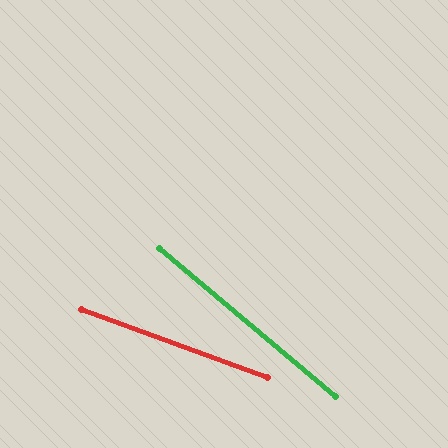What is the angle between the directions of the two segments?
Approximately 20 degrees.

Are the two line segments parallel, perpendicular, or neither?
Neither parallel nor perpendicular — they differ by about 20°.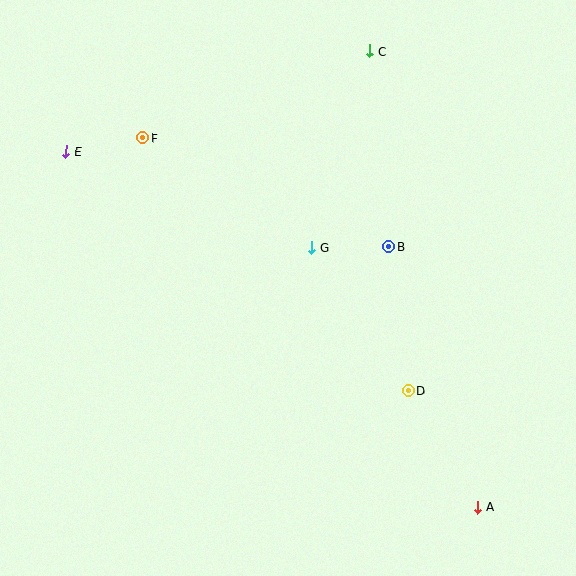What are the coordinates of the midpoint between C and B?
The midpoint between C and B is at (379, 149).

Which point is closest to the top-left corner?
Point E is closest to the top-left corner.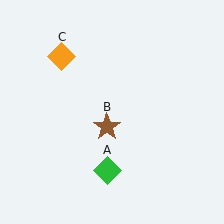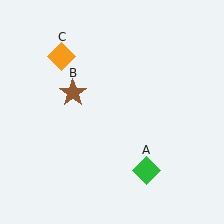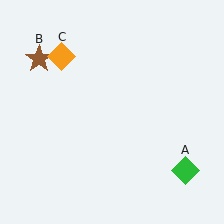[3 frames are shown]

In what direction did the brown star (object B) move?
The brown star (object B) moved up and to the left.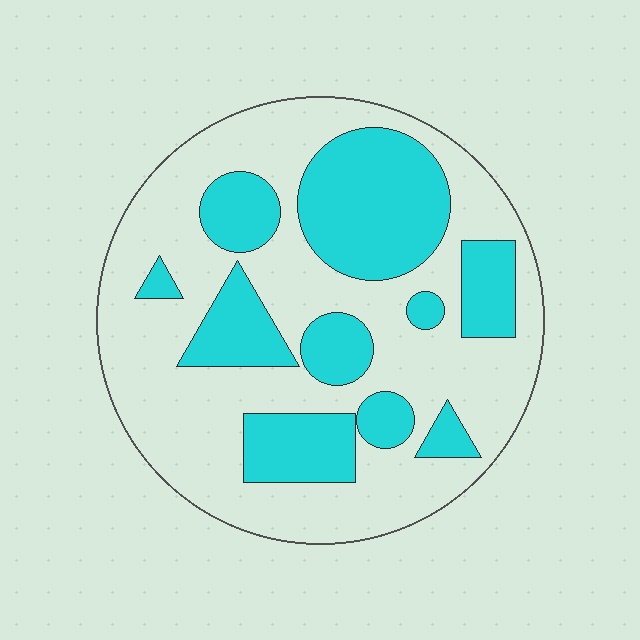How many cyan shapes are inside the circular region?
10.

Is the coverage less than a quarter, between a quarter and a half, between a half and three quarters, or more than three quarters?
Between a quarter and a half.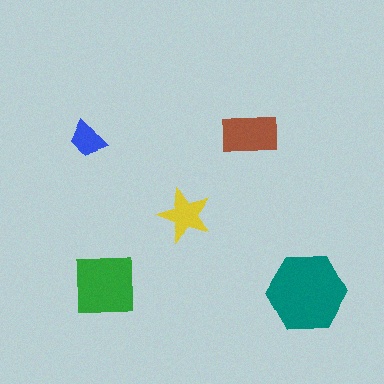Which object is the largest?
The teal hexagon.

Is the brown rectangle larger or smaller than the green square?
Smaller.